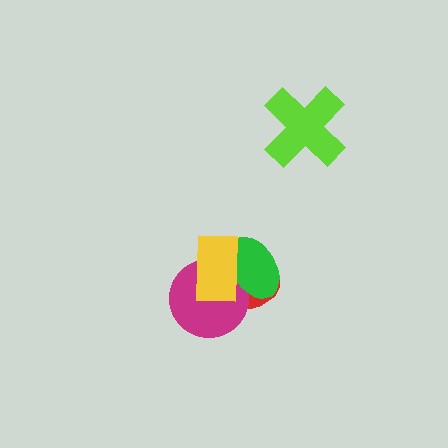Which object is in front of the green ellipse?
The yellow rectangle is in front of the green ellipse.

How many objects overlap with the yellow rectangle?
3 objects overlap with the yellow rectangle.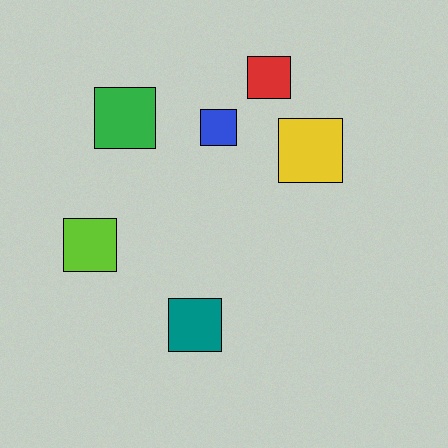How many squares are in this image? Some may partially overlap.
There are 6 squares.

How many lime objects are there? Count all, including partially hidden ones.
There is 1 lime object.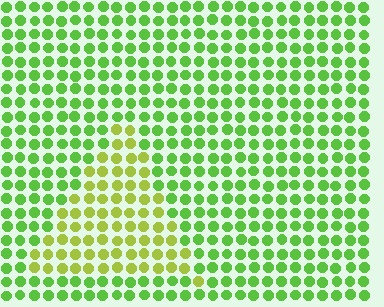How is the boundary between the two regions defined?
The boundary is defined purely by a slight shift in hue (about 33 degrees). Spacing, size, and orientation are identical on both sides.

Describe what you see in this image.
The image is filled with small lime elements in a uniform arrangement. A triangle-shaped region is visible where the elements are tinted to a slightly different hue, forming a subtle color boundary.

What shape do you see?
I see a triangle.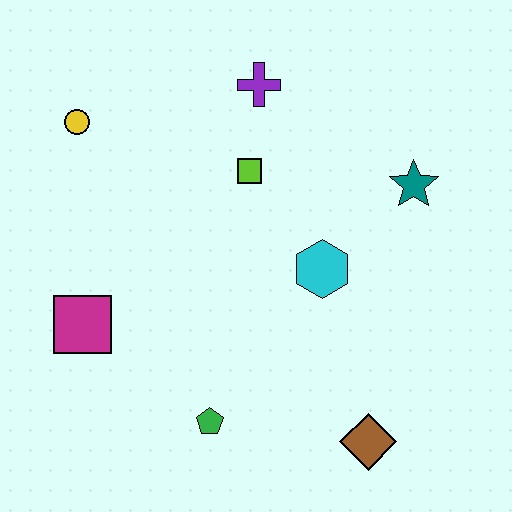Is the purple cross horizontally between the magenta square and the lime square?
No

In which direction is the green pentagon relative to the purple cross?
The green pentagon is below the purple cross.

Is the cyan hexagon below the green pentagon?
No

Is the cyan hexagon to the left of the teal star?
Yes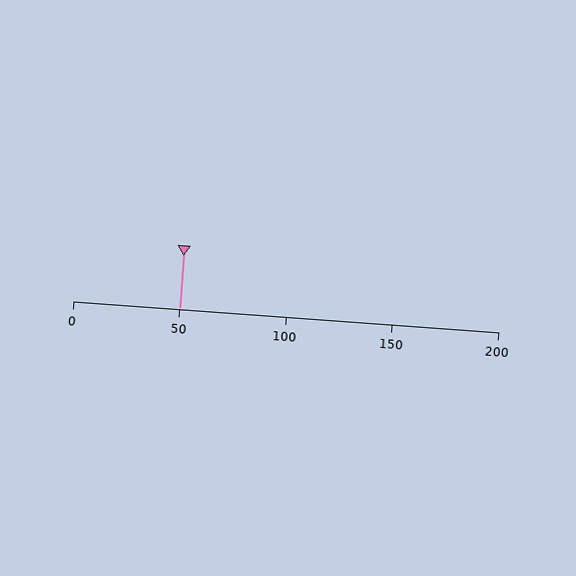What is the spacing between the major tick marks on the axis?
The major ticks are spaced 50 apart.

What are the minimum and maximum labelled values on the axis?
The axis runs from 0 to 200.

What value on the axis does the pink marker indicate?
The marker indicates approximately 50.